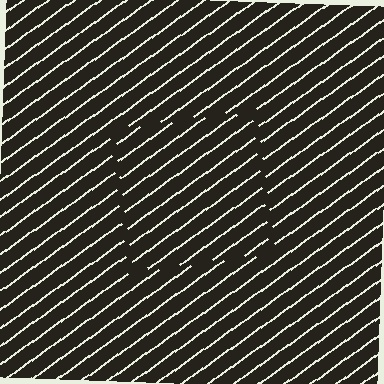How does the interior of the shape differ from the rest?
The interior of the shape contains the same grating, shifted by half a period — the contour is defined by the phase discontinuity where line-ends from the inner and outer gratings abut.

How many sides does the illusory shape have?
4 sides — the line-ends trace a square.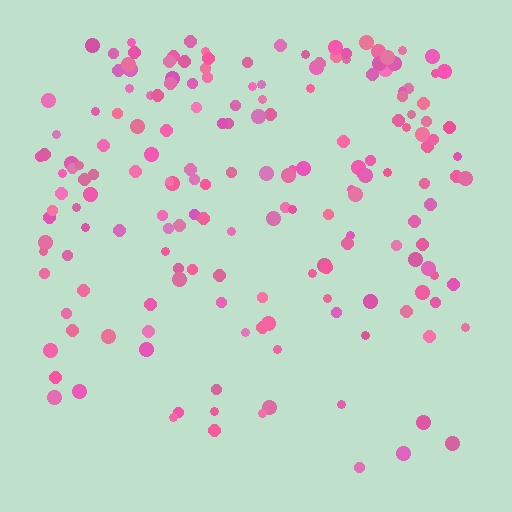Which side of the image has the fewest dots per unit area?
The bottom.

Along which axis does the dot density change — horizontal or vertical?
Vertical.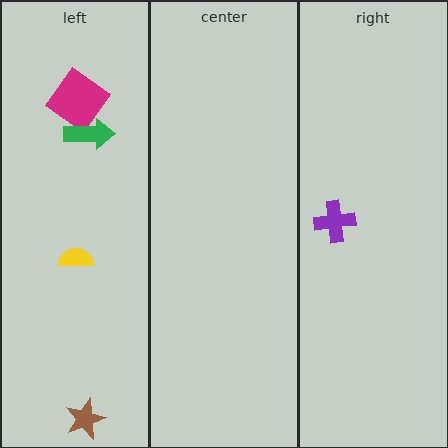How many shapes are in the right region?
1.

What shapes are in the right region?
The purple cross.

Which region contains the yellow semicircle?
The left region.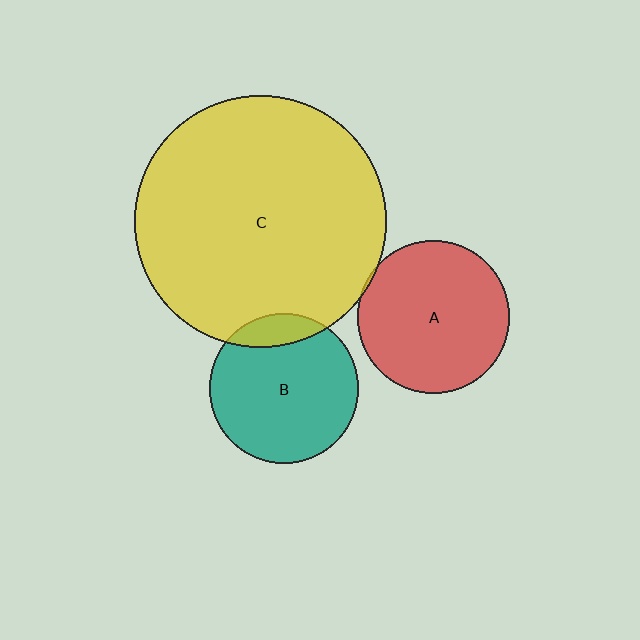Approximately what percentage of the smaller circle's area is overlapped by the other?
Approximately 5%.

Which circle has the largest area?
Circle C (yellow).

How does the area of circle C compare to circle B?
Approximately 2.8 times.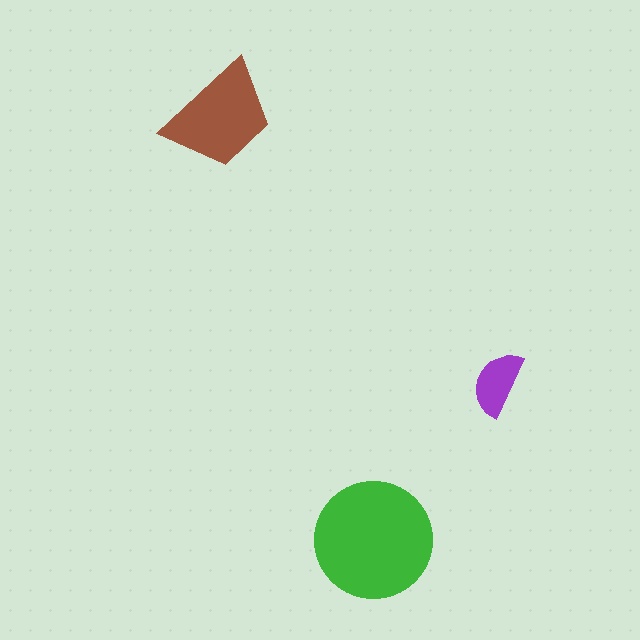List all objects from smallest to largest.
The purple semicircle, the brown trapezoid, the green circle.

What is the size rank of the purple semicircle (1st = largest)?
3rd.